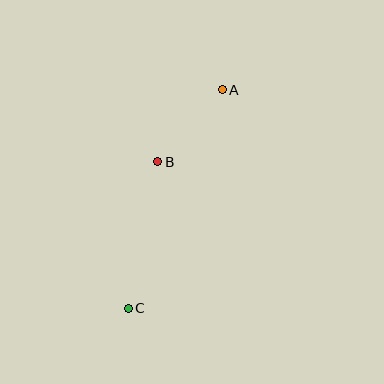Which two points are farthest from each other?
Points A and C are farthest from each other.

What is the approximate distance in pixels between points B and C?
The distance between B and C is approximately 149 pixels.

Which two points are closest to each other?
Points A and B are closest to each other.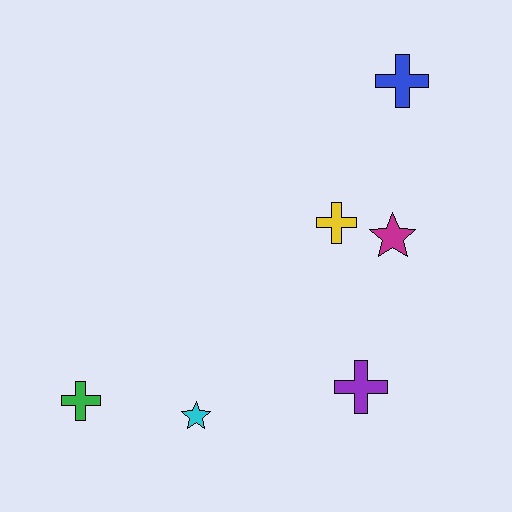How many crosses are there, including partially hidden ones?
There are 4 crosses.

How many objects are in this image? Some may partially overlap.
There are 6 objects.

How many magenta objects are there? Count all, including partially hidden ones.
There is 1 magenta object.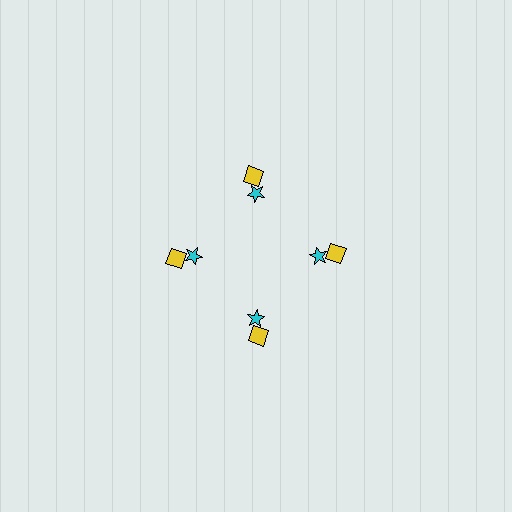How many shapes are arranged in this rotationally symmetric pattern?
There are 8 shapes, arranged in 4 groups of 2.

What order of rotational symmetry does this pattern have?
This pattern has 4-fold rotational symmetry.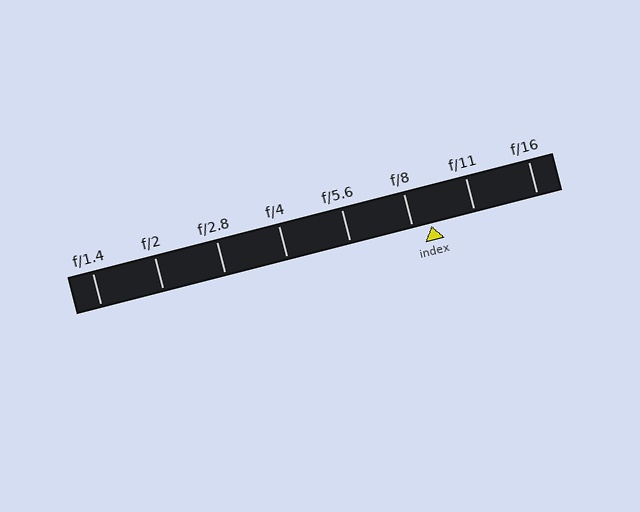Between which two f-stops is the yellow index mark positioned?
The index mark is between f/8 and f/11.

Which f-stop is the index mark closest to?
The index mark is closest to f/8.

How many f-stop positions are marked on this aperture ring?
There are 8 f-stop positions marked.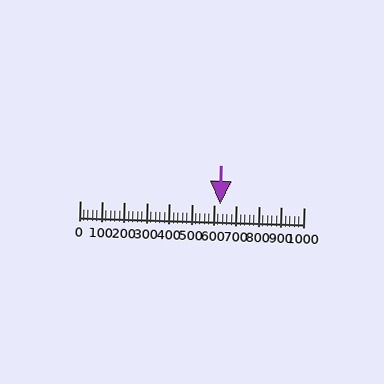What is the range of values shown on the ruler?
The ruler shows values from 0 to 1000.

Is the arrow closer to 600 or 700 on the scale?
The arrow is closer to 600.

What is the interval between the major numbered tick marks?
The major tick marks are spaced 100 units apart.